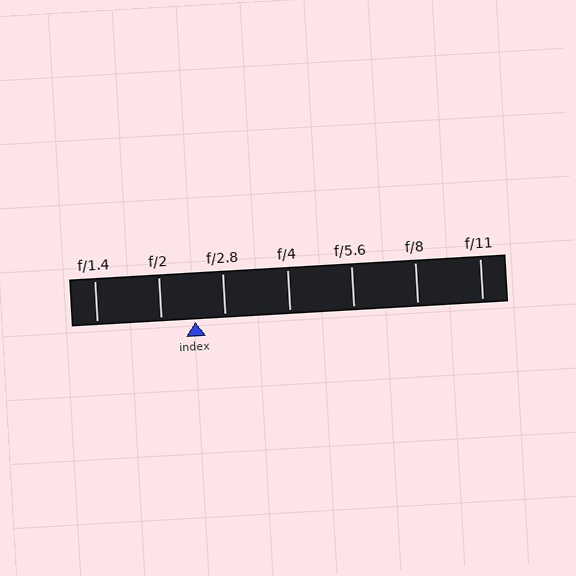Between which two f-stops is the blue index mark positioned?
The index mark is between f/2 and f/2.8.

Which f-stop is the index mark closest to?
The index mark is closest to f/2.8.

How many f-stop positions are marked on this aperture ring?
There are 7 f-stop positions marked.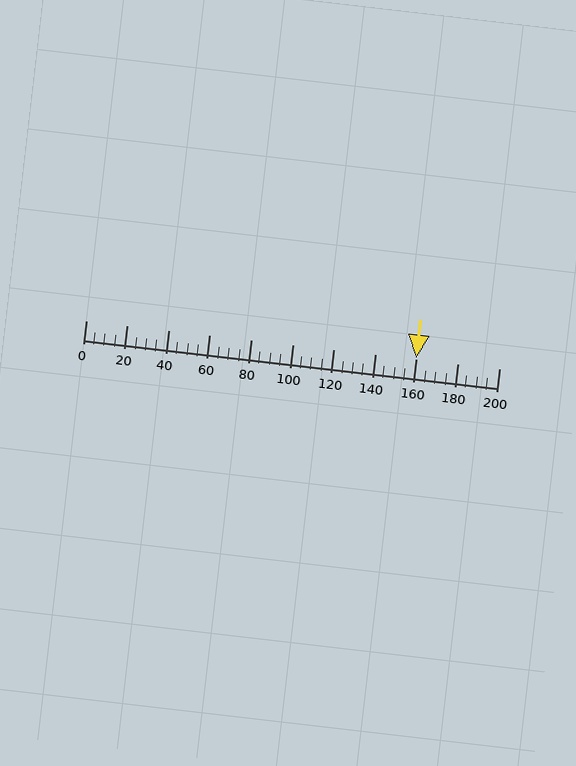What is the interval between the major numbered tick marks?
The major tick marks are spaced 20 units apart.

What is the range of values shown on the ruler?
The ruler shows values from 0 to 200.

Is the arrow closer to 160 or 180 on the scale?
The arrow is closer to 160.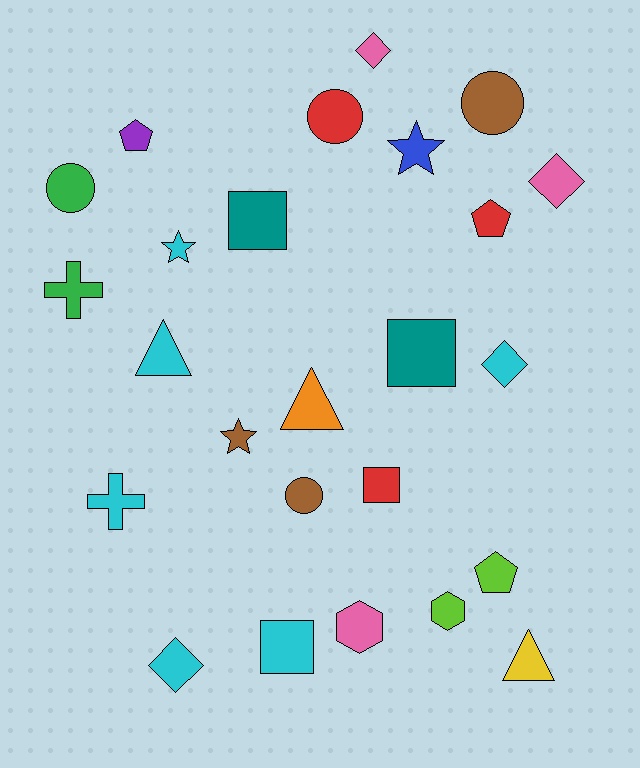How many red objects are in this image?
There are 3 red objects.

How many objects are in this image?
There are 25 objects.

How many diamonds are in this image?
There are 4 diamonds.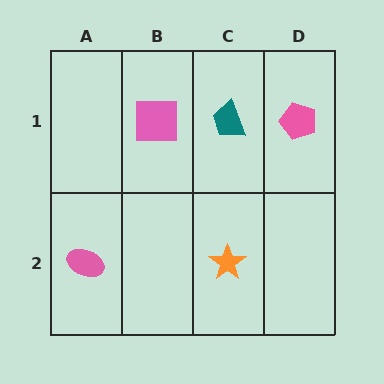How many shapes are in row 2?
2 shapes.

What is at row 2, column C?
An orange star.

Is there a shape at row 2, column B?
No, that cell is empty.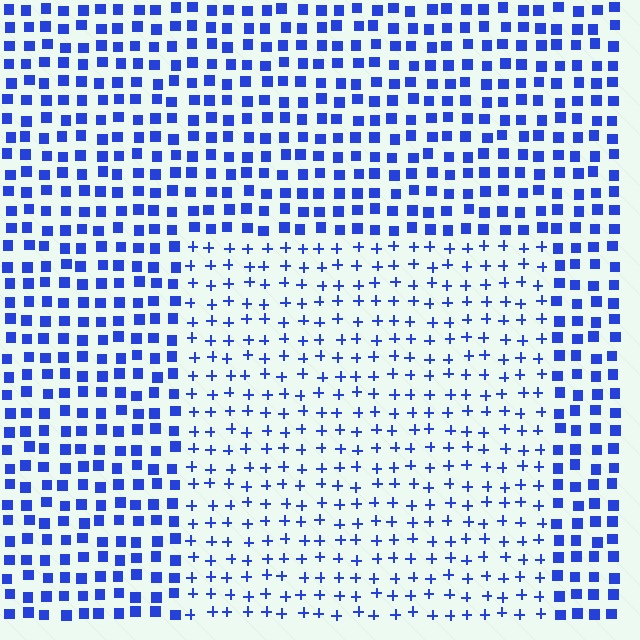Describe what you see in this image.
The image is filled with small blue elements arranged in a uniform grid. A rectangle-shaped region contains plus signs, while the surrounding area contains squares. The boundary is defined purely by the change in element shape.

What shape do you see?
I see a rectangle.